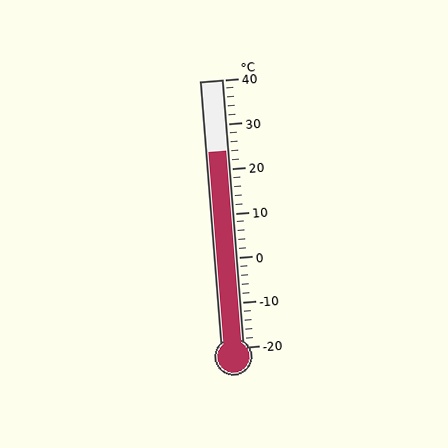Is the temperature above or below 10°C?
The temperature is above 10°C.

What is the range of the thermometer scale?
The thermometer scale ranges from -20°C to 40°C.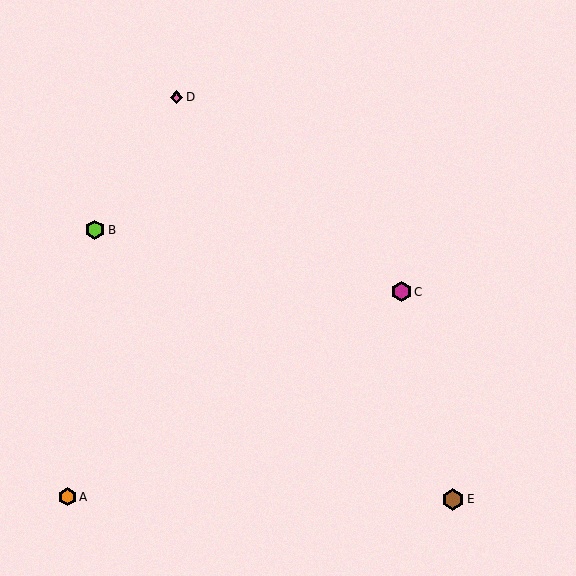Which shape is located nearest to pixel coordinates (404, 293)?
The magenta hexagon (labeled C) at (401, 292) is nearest to that location.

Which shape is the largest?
The brown hexagon (labeled E) is the largest.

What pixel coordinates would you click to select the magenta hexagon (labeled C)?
Click at (401, 292) to select the magenta hexagon C.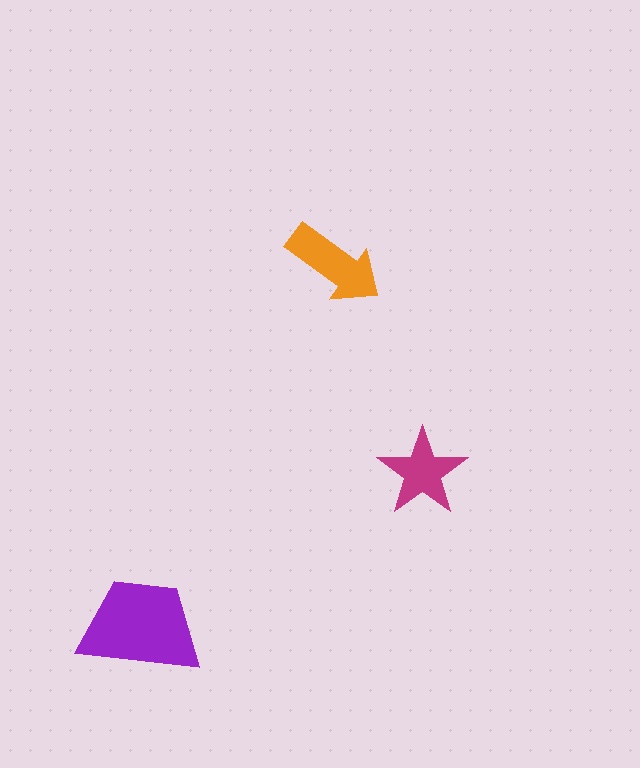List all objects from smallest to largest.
The magenta star, the orange arrow, the purple trapezoid.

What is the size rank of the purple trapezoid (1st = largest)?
1st.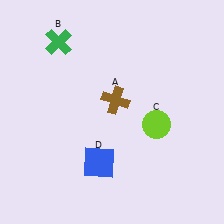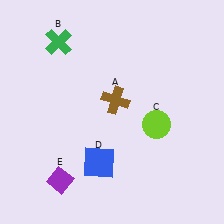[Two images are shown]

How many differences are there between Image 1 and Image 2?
There is 1 difference between the two images.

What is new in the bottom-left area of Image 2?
A purple diamond (E) was added in the bottom-left area of Image 2.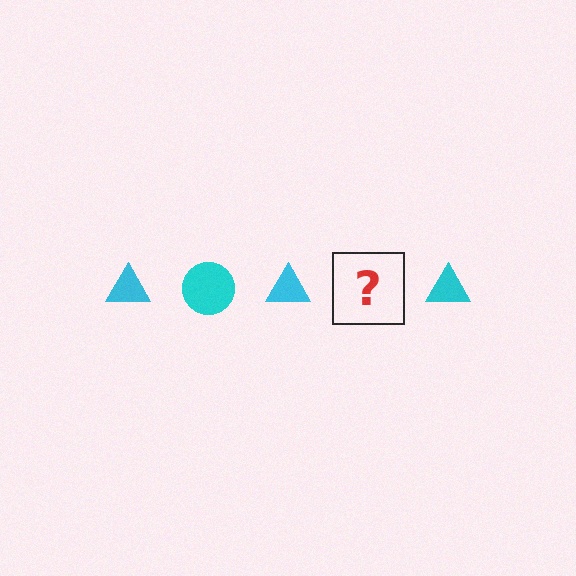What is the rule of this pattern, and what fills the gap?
The rule is that the pattern cycles through triangle, circle shapes in cyan. The gap should be filled with a cyan circle.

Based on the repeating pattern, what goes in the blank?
The blank should be a cyan circle.